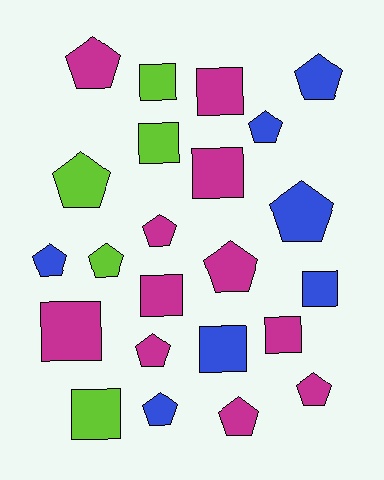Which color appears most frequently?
Magenta, with 11 objects.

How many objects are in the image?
There are 23 objects.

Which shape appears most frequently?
Pentagon, with 13 objects.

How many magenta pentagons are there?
There are 6 magenta pentagons.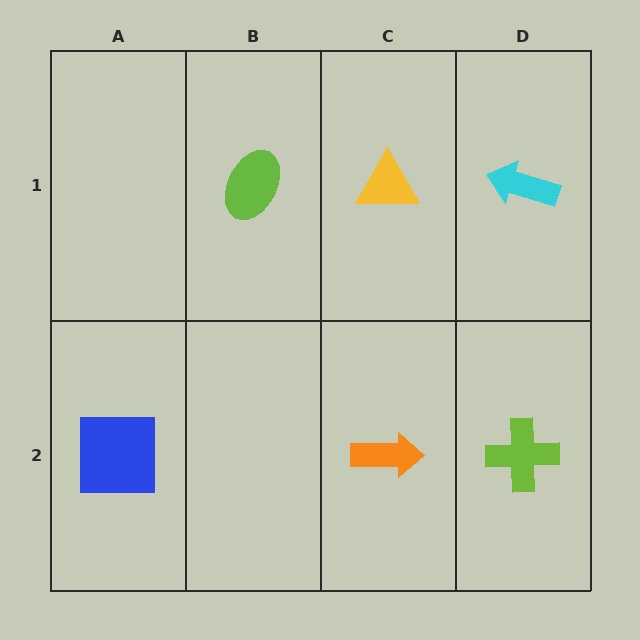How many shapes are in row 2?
3 shapes.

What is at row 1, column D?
A cyan arrow.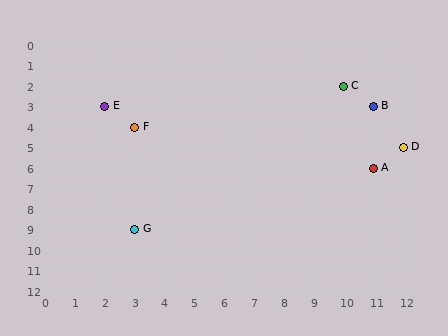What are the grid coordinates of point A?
Point A is at grid coordinates (11, 6).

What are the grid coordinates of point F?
Point F is at grid coordinates (3, 4).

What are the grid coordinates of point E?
Point E is at grid coordinates (2, 3).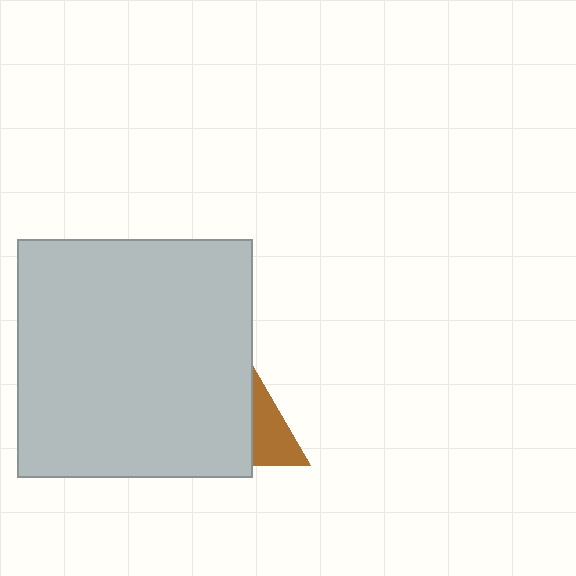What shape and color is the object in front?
The object in front is a light gray rectangle.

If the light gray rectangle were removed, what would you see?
You would see the complete brown triangle.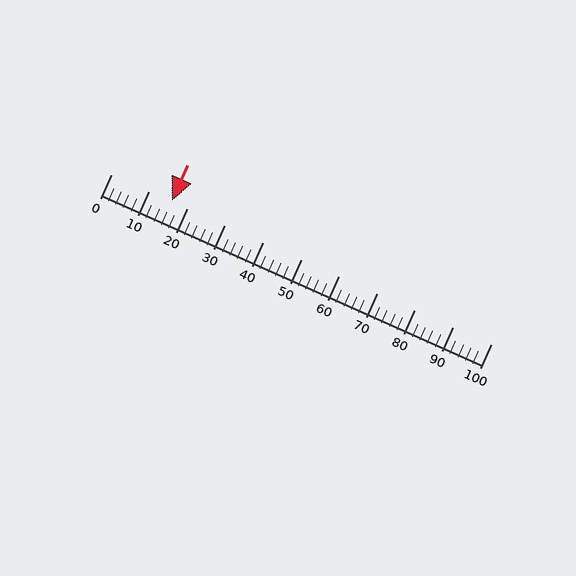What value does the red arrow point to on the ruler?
The red arrow points to approximately 16.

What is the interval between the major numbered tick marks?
The major tick marks are spaced 10 units apart.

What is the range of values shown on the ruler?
The ruler shows values from 0 to 100.